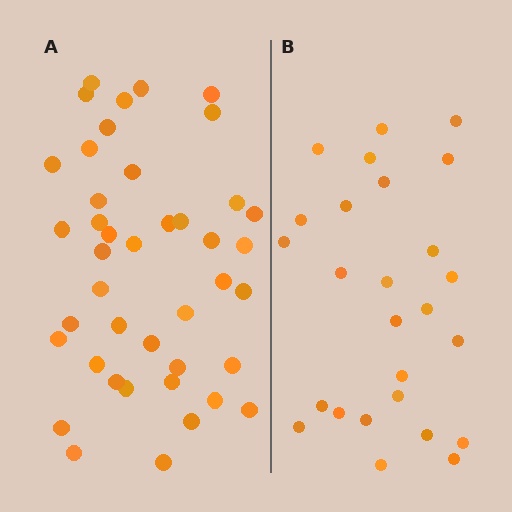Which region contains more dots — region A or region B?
Region A (the left region) has more dots.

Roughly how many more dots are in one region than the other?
Region A has approximately 15 more dots than region B.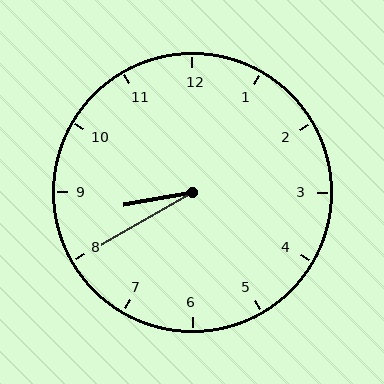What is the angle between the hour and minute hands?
Approximately 20 degrees.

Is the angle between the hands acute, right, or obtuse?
It is acute.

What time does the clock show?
8:40.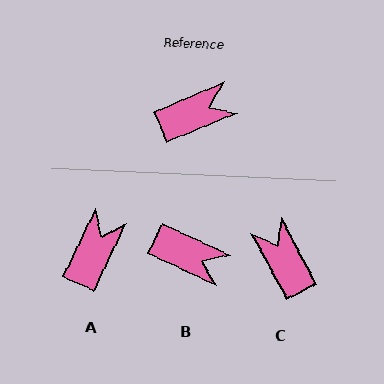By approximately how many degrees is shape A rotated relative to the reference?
Approximately 42 degrees counter-clockwise.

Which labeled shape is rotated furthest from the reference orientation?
C, about 95 degrees away.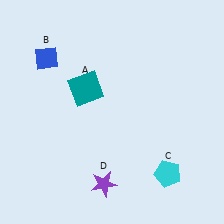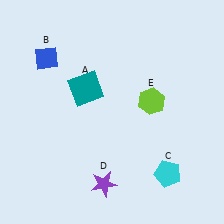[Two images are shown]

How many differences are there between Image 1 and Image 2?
There is 1 difference between the two images.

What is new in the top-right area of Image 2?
A lime hexagon (E) was added in the top-right area of Image 2.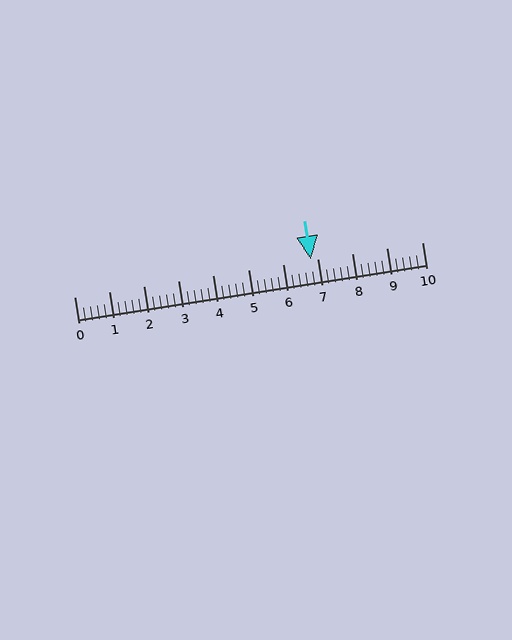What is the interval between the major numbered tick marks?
The major tick marks are spaced 1 units apart.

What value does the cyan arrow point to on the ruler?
The cyan arrow points to approximately 6.8.